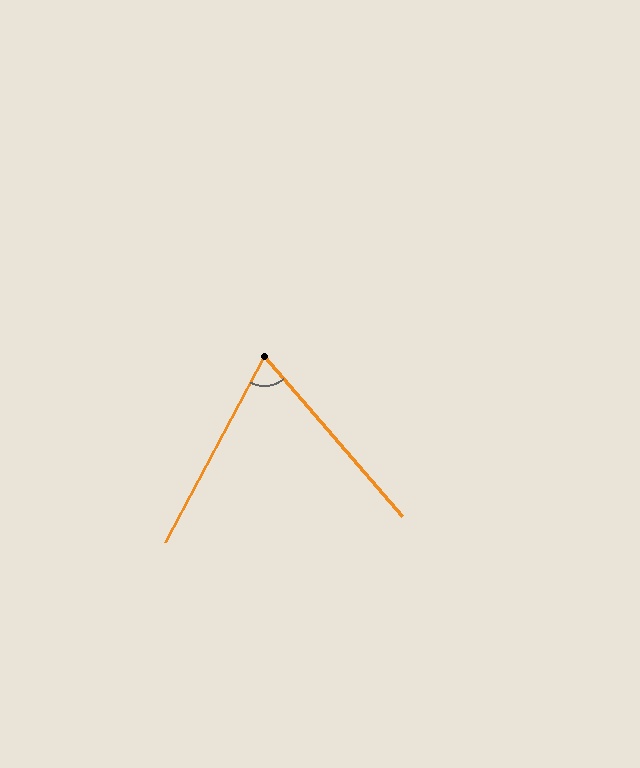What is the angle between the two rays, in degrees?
Approximately 69 degrees.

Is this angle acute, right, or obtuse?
It is acute.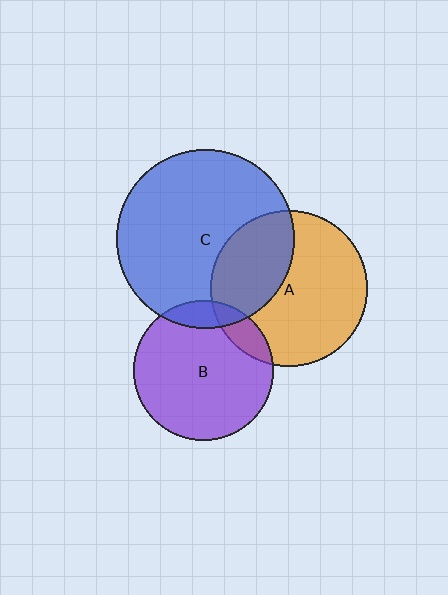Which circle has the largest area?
Circle C (blue).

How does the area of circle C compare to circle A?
Approximately 1.3 times.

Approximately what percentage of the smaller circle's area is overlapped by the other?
Approximately 10%.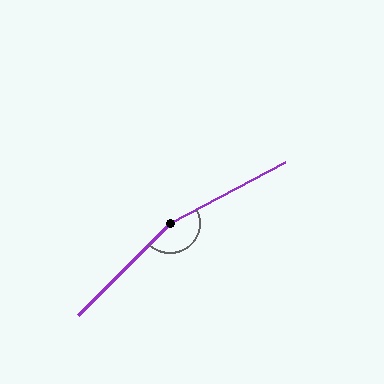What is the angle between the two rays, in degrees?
Approximately 163 degrees.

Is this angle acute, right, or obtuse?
It is obtuse.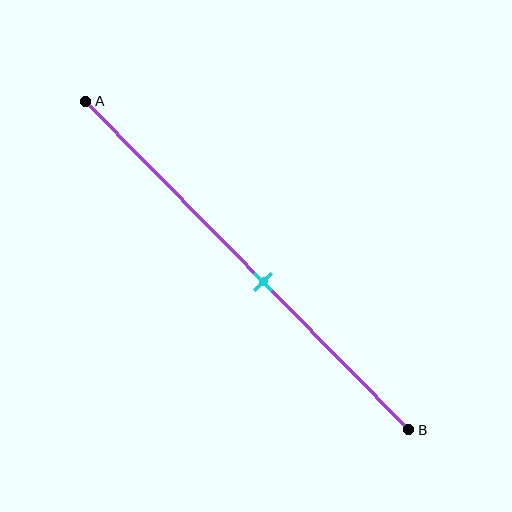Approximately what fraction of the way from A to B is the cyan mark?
The cyan mark is approximately 55% of the way from A to B.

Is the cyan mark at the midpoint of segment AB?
No, the mark is at about 55% from A, not at the 50% midpoint.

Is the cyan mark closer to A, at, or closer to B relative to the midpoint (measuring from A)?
The cyan mark is closer to point B than the midpoint of segment AB.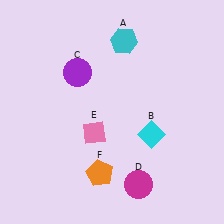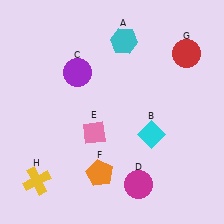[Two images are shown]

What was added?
A red circle (G), a yellow cross (H) were added in Image 2.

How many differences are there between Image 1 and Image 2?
There are 2 differences between the two images.